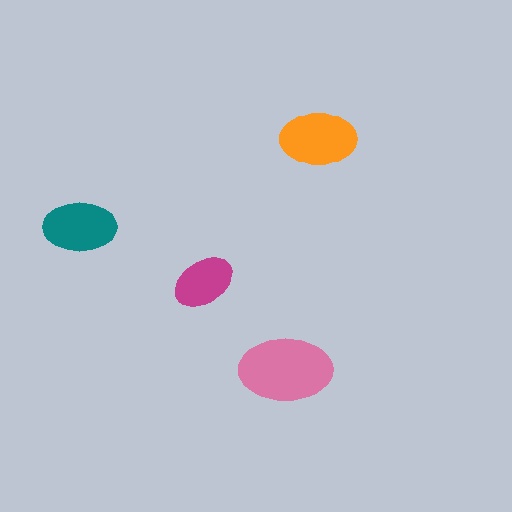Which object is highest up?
The orange ellipse is topmost.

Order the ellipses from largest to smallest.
the pink one, the orange one, the teal one, the magenta one.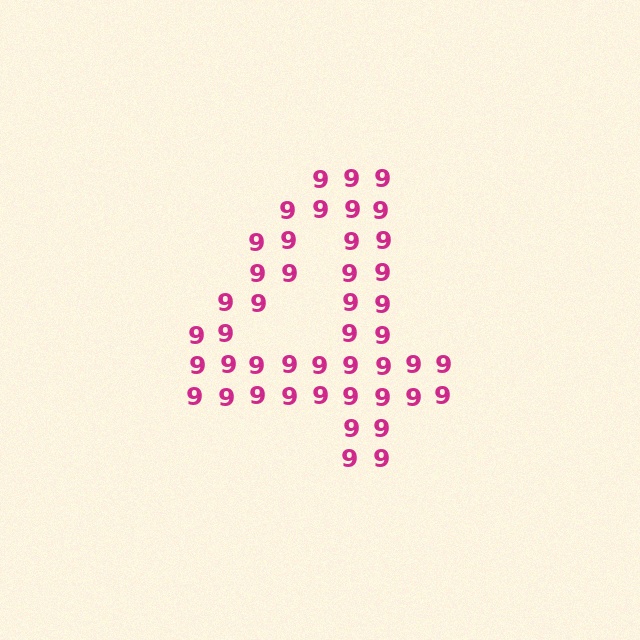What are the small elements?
The small elements are digit 9's.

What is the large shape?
The large shape is the digit 4.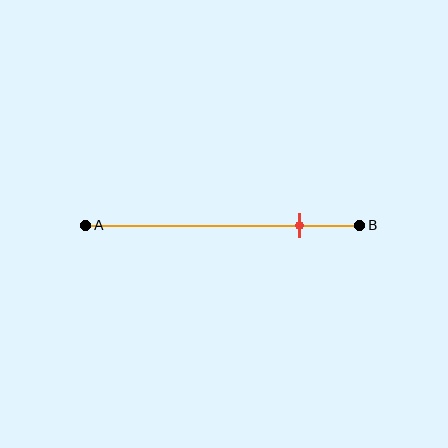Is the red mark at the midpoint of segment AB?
No, the mark is at about 80% from A, not at the 50% midpoint.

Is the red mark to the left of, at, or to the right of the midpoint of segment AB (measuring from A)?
The red mark is to the right of the midpoint of segment AB.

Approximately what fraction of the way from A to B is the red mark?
The red mark is approximately 80% of the way from A to B.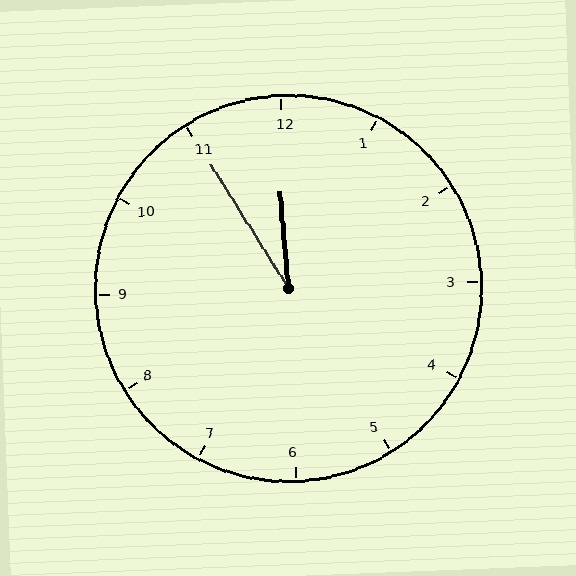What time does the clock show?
11:55.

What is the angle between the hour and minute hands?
Approximately 28 degrees.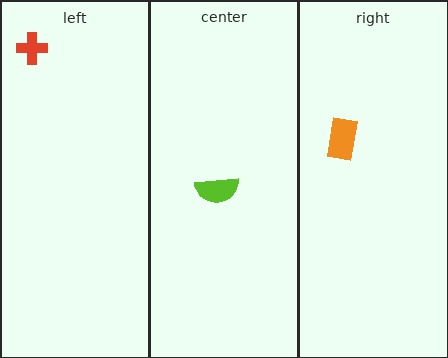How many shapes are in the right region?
1.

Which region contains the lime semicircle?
The center region.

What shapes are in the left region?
The red cross.